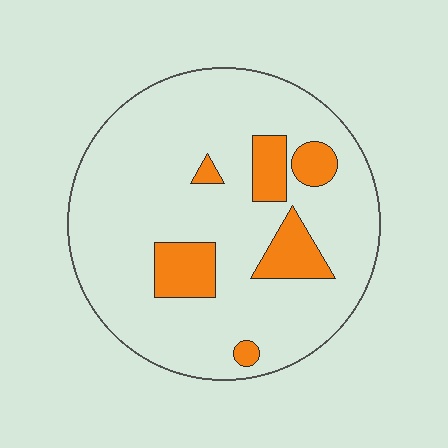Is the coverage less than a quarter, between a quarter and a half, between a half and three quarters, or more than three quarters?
Less than a quarter.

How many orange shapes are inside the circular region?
6.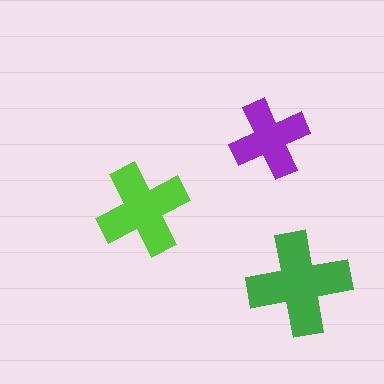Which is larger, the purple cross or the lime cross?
The lime one.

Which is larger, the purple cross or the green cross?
The green one.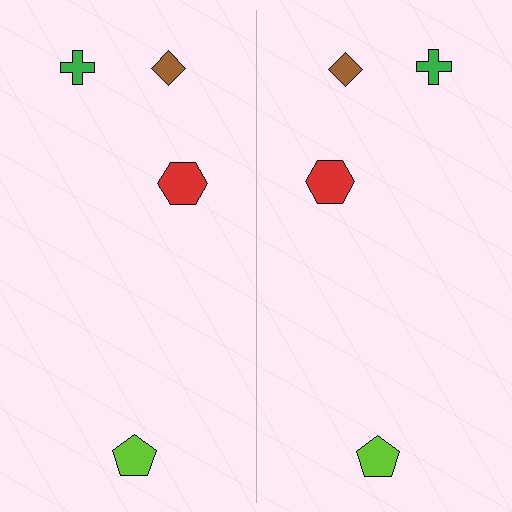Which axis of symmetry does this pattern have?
The pattern has a vertical axis of symmetry running through the center of the image.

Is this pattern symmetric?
Yes, this pattern has bilateral (reflection) symmetry.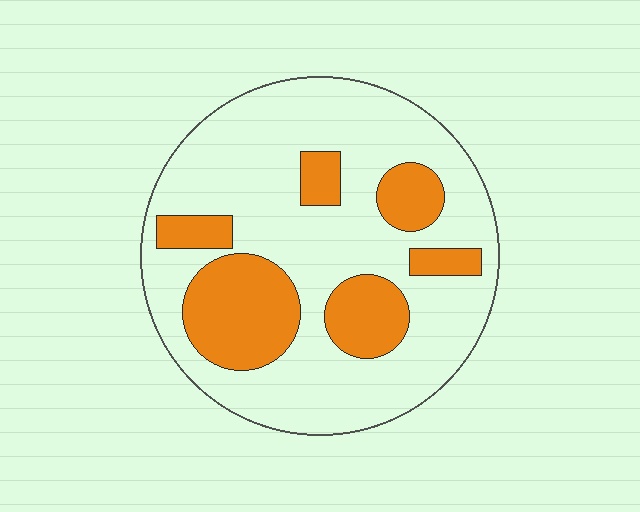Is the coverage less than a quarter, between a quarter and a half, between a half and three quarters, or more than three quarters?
Between a quarter and a half.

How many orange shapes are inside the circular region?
6.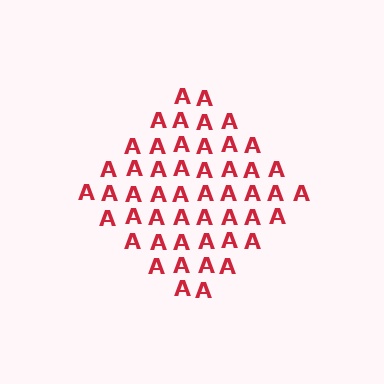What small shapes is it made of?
It is made of small letter A's.